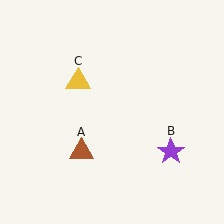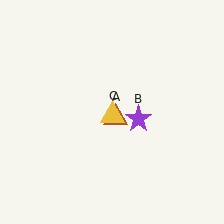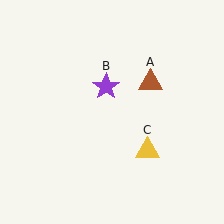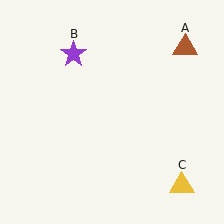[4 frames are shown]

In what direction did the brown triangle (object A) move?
The brown triangle (object A) moved up and to the right.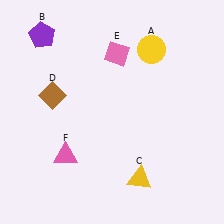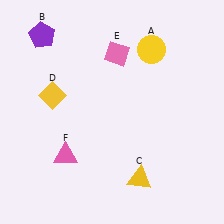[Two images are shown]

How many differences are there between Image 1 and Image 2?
There is 1 difference between the two images.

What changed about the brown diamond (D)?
In Image 1, D is brown. In Image 2, it changed to yellow.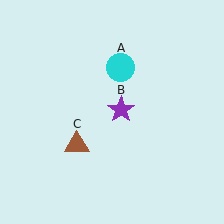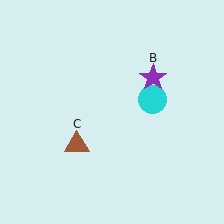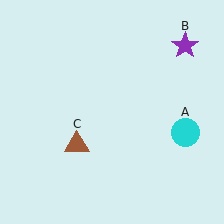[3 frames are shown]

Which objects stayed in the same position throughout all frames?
Brown triangle (object C) remained stationary.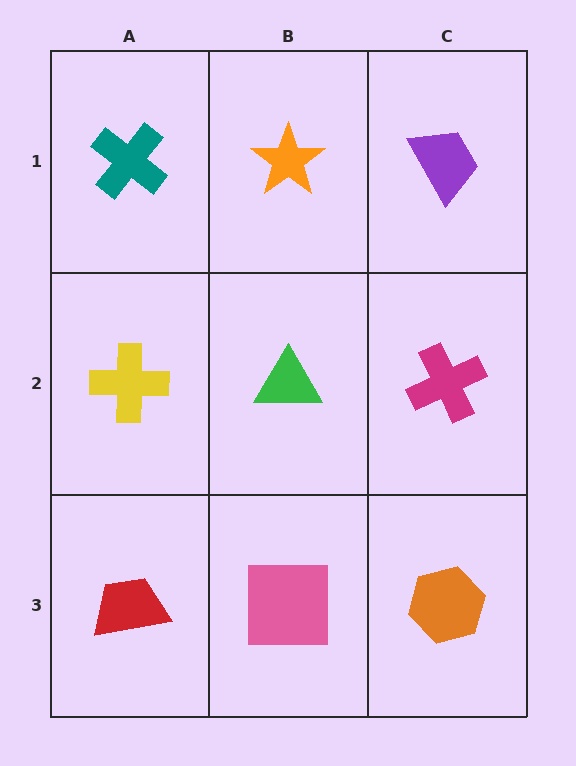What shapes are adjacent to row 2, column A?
A teal cross (row 1, column A), a red trapezoid (row 3, column A), a green triangle (row 2, column B).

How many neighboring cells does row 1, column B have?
3.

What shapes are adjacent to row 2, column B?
An orange star (row 1, column B), a pink square (row 3, column B), a yellow cross (row 2, column A), a magenta cross (row 2, column C).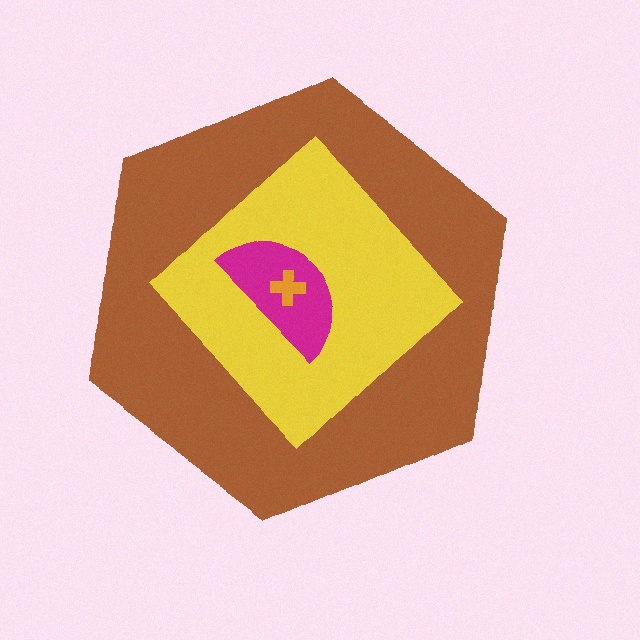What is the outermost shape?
The brown hexagon.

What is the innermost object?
The orange cross.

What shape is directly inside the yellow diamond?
The magenta semicircle.